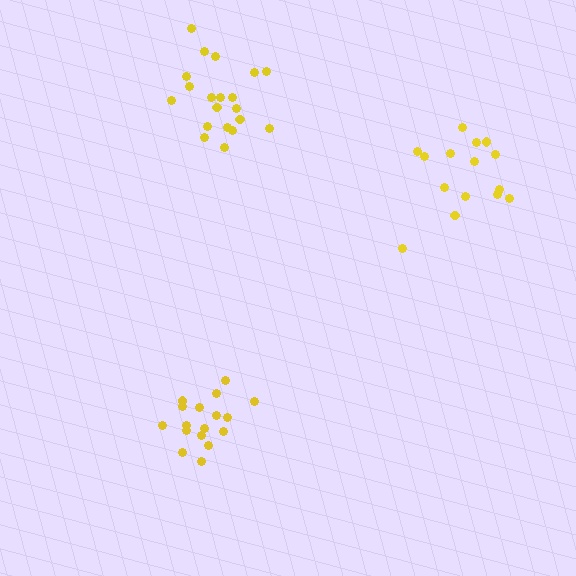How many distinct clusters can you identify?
There are 3 distinct clusters.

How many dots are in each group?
Group 1: 15 dots, Group 2: 17 dots, Group 3: 20 dots (52 total).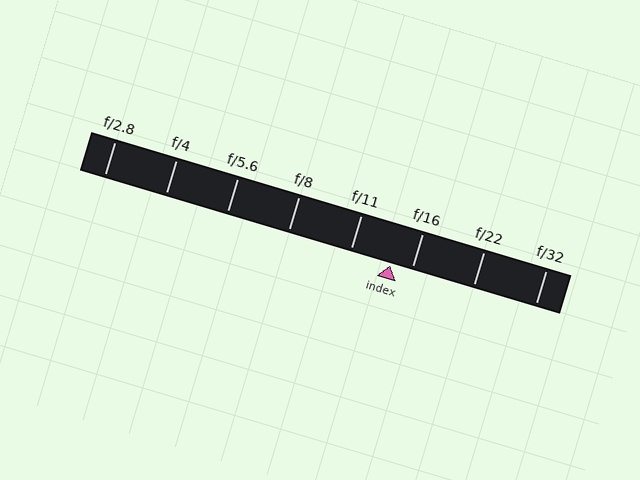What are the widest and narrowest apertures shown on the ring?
The widest aperture shown is f/2.8 and the narrowest is f/32.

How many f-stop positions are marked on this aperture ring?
There are 8 f-stop positions marked.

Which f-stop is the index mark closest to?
The index mark is closest to f/16.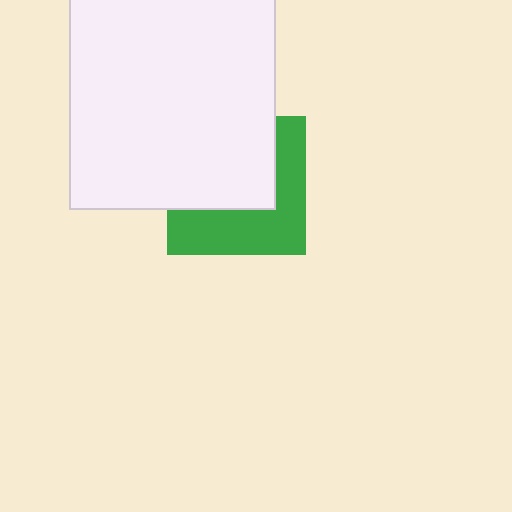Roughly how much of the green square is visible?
About half of it is visible (roughly 47%).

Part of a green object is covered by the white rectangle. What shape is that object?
It is a square.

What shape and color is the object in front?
The object in front is a white rectangle.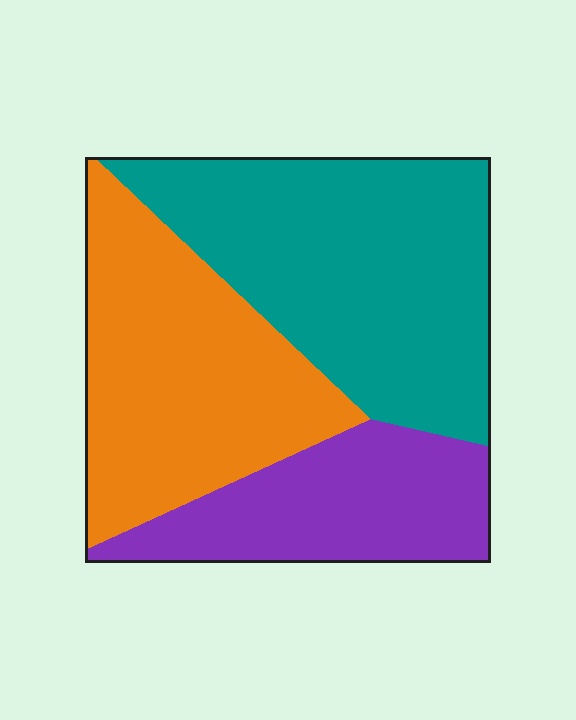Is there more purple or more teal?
Teal.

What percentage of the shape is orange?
Orange takes up between a quarter and a half of the shape.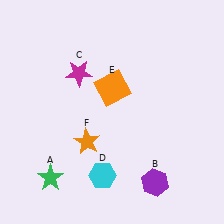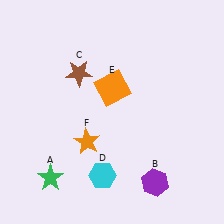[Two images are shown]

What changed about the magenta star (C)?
In Image 1, C is magenta. In Image 2, it changed to brown.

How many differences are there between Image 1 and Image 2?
There is 1 difference between the two images.